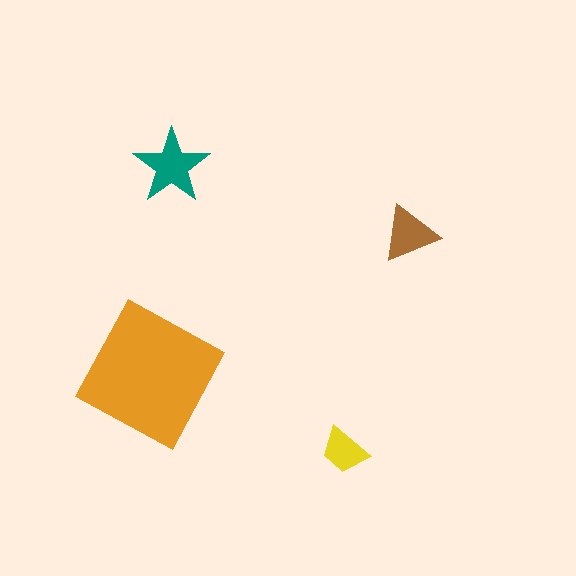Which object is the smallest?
The yellow trapezoid.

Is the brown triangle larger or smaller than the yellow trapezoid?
Larger.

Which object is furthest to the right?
The brown triangle is rightmost.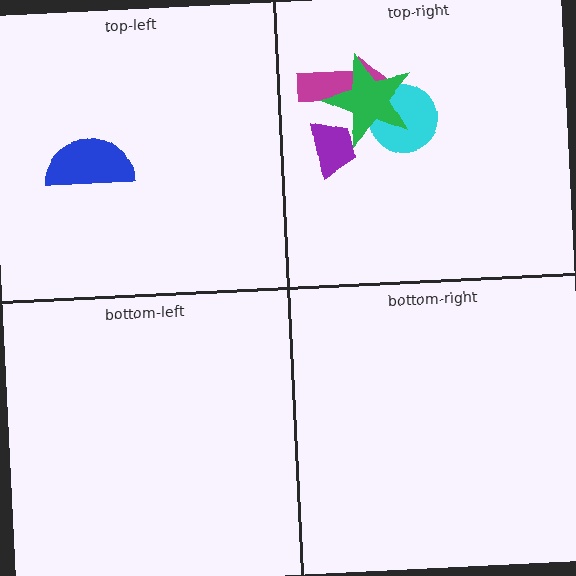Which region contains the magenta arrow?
The top-right region.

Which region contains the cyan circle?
The top-right region.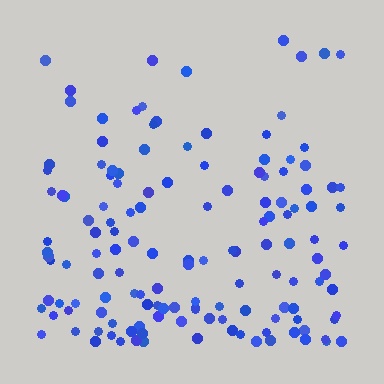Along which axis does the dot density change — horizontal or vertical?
Vertical.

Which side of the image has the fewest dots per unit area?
The top.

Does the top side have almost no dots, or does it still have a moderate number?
Still a moderate number, just noticeably fewer than the bottom.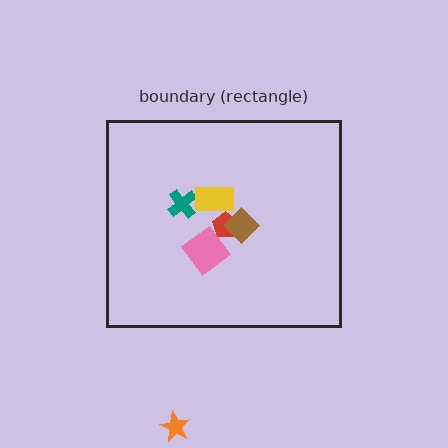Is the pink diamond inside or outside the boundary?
Inside.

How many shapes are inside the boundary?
5 inside, 1 outside.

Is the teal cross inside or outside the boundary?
Inside.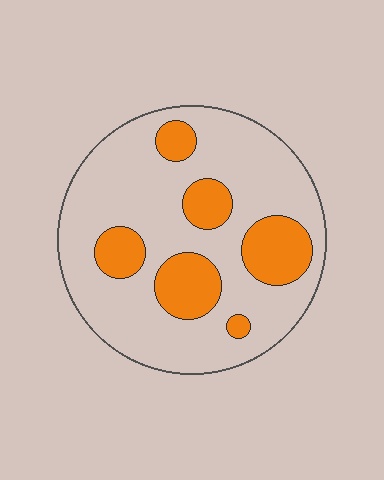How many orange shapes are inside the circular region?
6.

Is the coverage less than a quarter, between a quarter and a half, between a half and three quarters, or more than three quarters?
Less than a quarter.